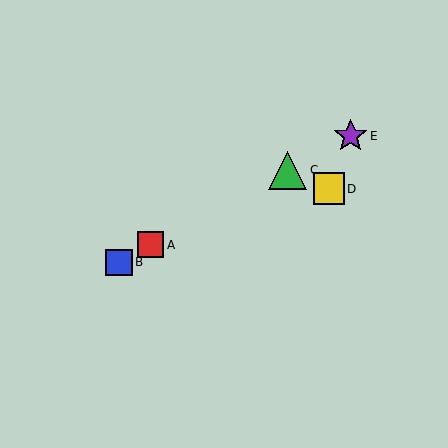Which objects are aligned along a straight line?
Objects A, B, C, E are aligned along a straight line.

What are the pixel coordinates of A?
Object A is at (151, 245).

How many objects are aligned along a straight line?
4 objects (A, B, C, E) are aligned along a straight line.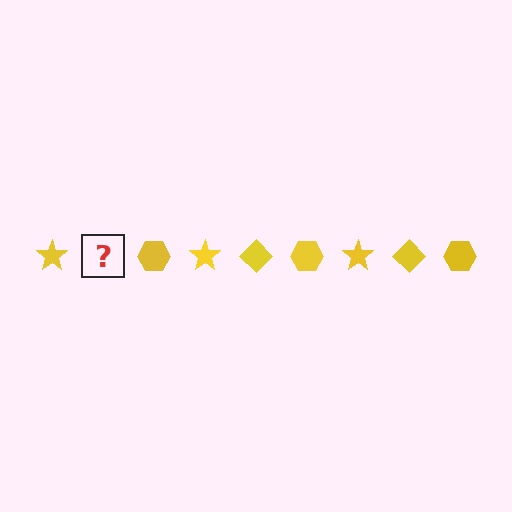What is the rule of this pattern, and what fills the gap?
The rule is that the pattern cycles through star, diamond, hexagon shapes in yellow. The gap should be filled with a yellow diamond.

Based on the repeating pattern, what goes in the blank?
The blank should be a yellow diamond.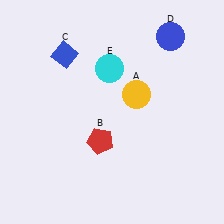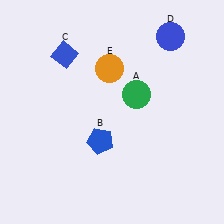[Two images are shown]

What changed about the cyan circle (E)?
In Image 1, E is cyan. In Image 2, it changed to orange.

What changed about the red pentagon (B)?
In Image 1, B is red. In Image 2, it changed to blue.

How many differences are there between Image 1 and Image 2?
There are 3 differences between the two images.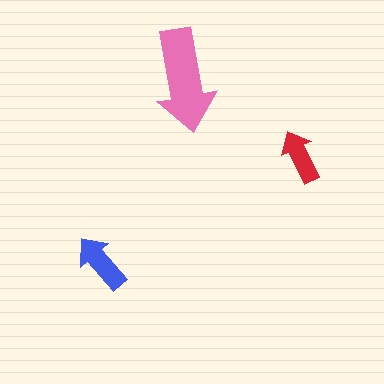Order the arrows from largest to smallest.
the pink one, the blue one, the red one.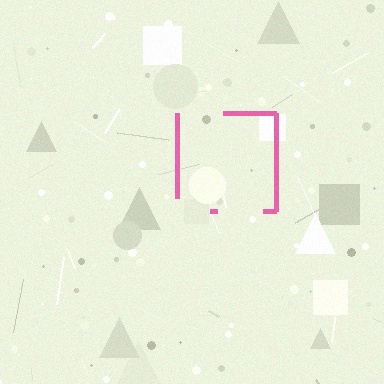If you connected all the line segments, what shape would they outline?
They would outline a square.